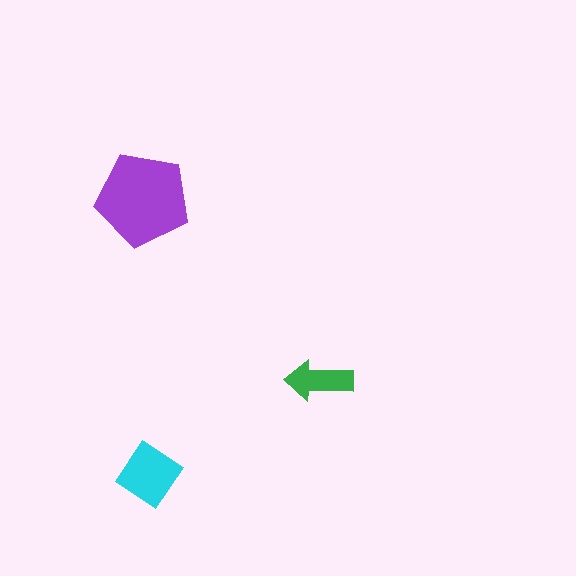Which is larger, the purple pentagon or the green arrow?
The purple pentagon.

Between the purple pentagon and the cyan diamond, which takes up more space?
The purple pentagon.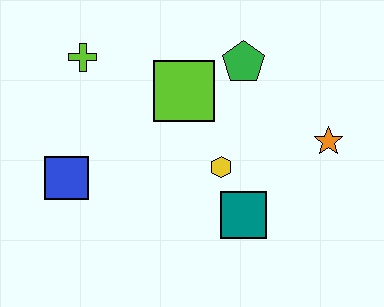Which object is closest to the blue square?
The lime cross is closest to the blue square.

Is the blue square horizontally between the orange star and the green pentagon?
No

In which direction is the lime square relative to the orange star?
The lime square is to the left of the orange star.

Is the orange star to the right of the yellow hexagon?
Yes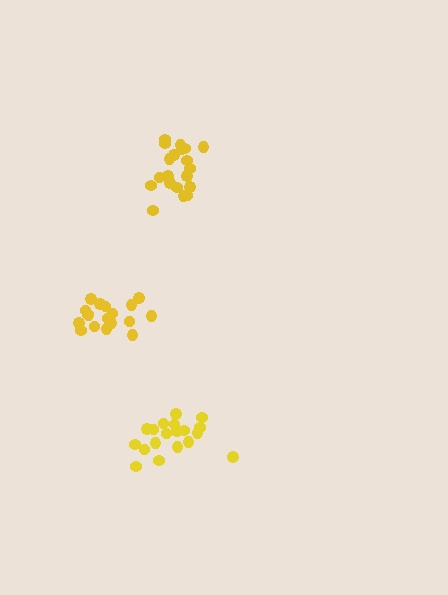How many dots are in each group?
Group 1: 19 dots, Group 2: 18 dots, Group 3: 20 dots (57 total).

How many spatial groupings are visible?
There are 3 spatial groupings.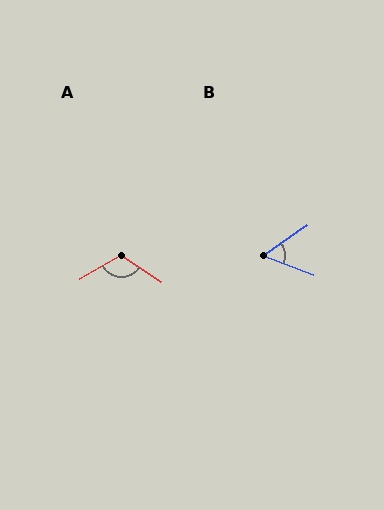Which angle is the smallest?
B, at approximately 55 degrees.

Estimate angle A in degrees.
Approximately 115 degrees.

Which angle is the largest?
A, at approximately 115 degrees.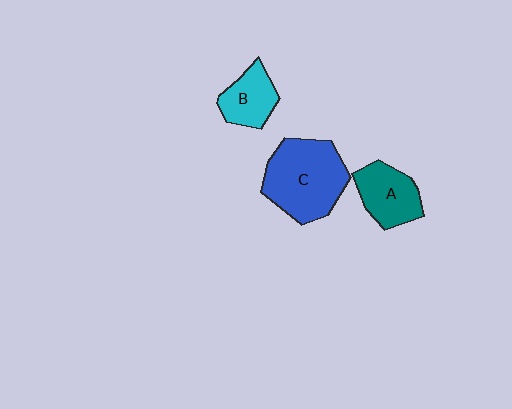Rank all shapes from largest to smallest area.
From largest to smallest: C (blue), A (teal), B (cyan).